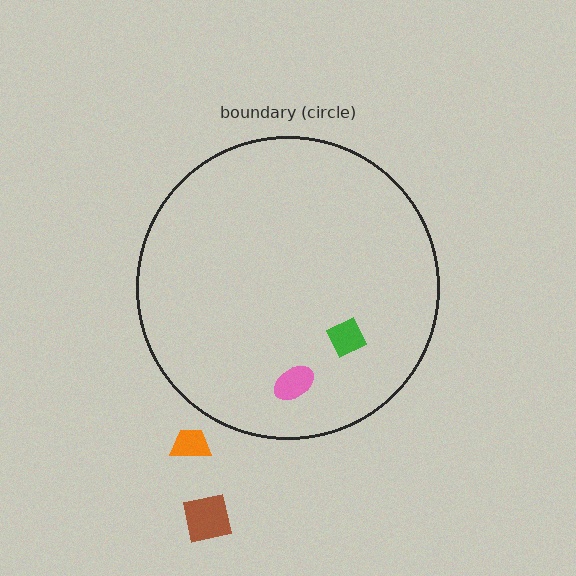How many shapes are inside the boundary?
2 inside, 2 outside.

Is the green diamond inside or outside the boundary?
Inside.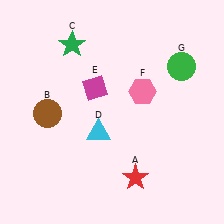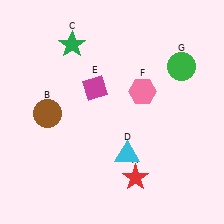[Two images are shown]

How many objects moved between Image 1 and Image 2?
1 object moved between the two images.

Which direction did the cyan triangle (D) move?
The cyan triangle (D) moved right.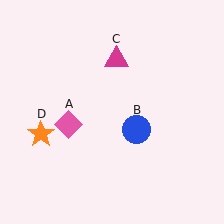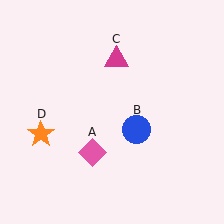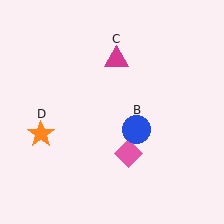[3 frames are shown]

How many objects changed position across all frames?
1 object changed position: pink diamond (object A).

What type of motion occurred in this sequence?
The pink diamond (object A) rotated counterclockwise around the center of the scene.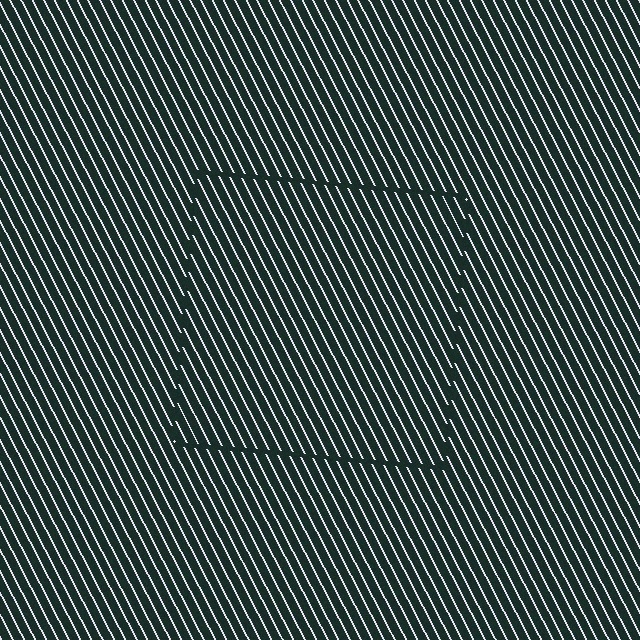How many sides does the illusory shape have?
4 sides — the line-ends trace a square.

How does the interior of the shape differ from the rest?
The interior of the shape contains the same grating, shifted by half a period — the contour is defined by the phase discontinuity where line-ends from the inner and outer gratings abut.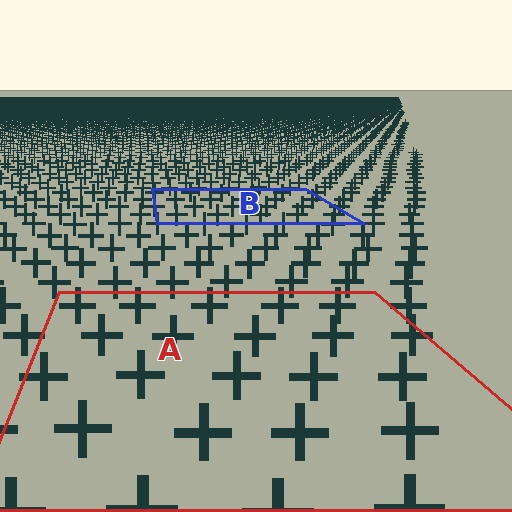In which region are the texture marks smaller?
The texture marks are smaller in region B, because it is farther away.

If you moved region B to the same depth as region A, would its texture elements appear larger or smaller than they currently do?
They would appear larger. At a closer depth, the same texture elements are projected at a bigger on-screen size.